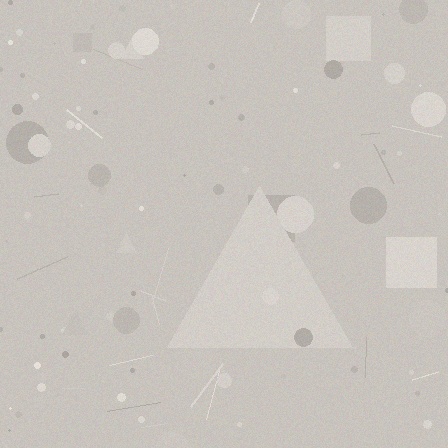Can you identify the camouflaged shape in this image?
The camouflaged shape is a triangle.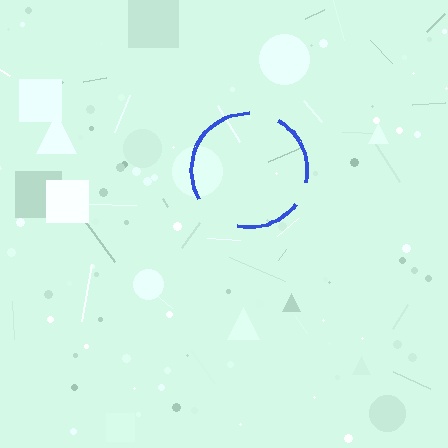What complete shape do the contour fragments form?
The contour fragments form a circle.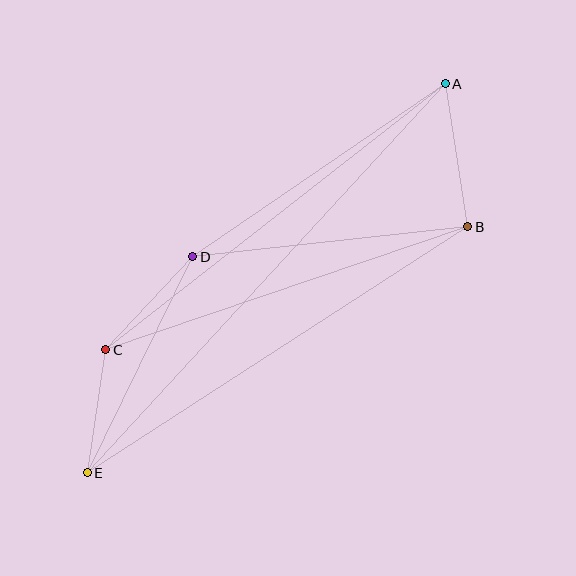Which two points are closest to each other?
Points C and E are closest to each other.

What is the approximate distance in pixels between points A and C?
The distance between A and C is approximately 431 pixels.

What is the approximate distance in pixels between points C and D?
The distance between C and D is approximately 127 pixels.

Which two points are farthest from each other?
Points A and E are farthest from each other.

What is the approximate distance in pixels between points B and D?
The distance between B and D is approximately 277 pixels.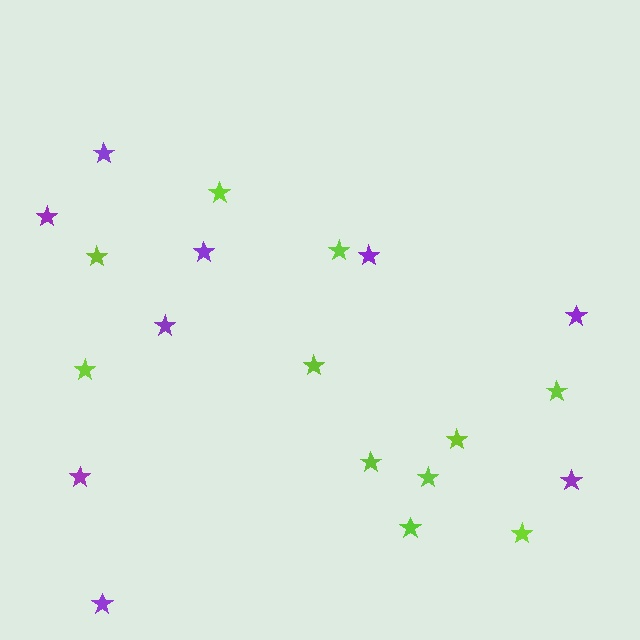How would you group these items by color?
There are 2 groups: one group of lime stars (11) and one group of purple stars (9).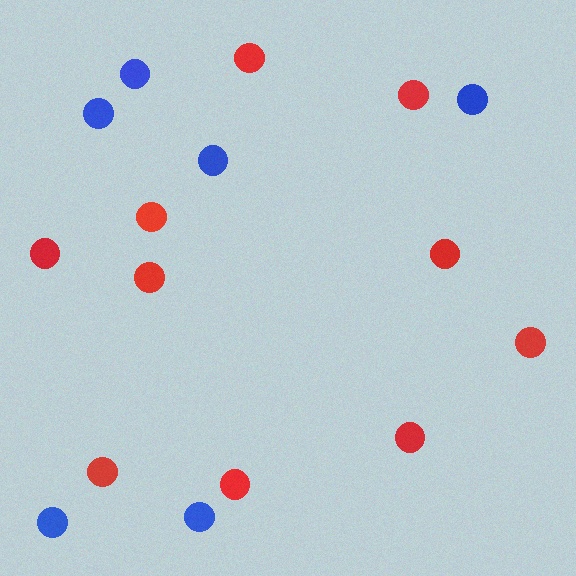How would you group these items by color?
There are 2 groups: one group of red circles (10) and one group of blue circles (6).